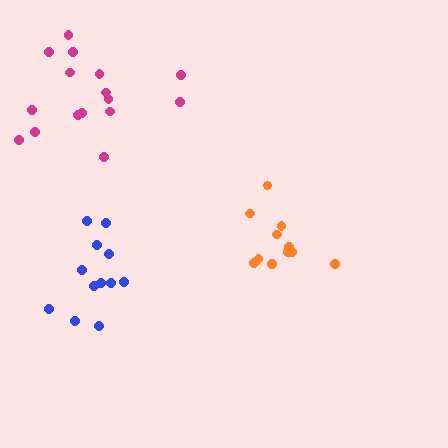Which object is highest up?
The magenta cluster is topmost.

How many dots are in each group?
Group 1: 11 dots, Group 2: 12 dots, Group 3: 16 dots (39 total).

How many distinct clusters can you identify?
There are 3 distinct clusters.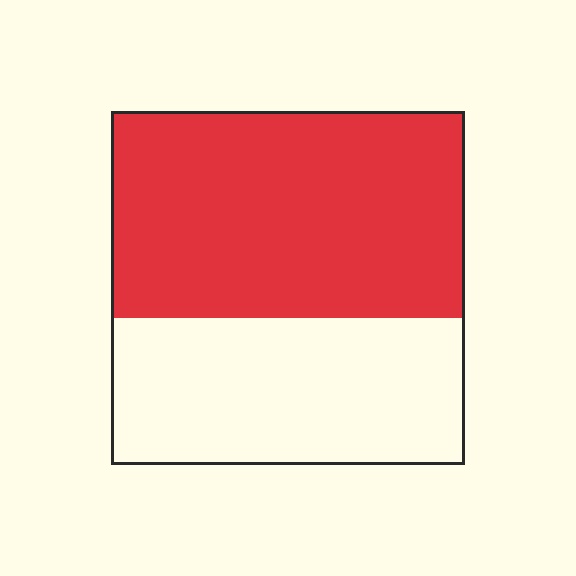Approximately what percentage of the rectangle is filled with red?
Approximately 60%.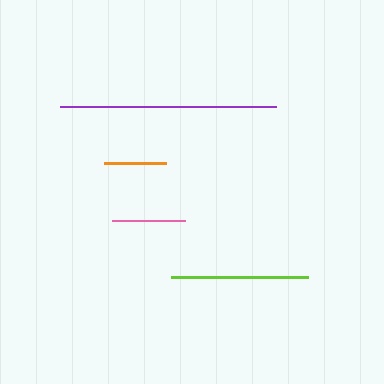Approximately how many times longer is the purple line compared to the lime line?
The purple line is approximately 1.6 times the length of the lime line.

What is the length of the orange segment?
The orange segment is approximately 62 pixels long.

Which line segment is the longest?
The purple line is the longest at approximately 216 pixels.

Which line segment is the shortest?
The orange line is the shortest at approximately 62 pixels.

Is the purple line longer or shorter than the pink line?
The purple line is longer than the pink line.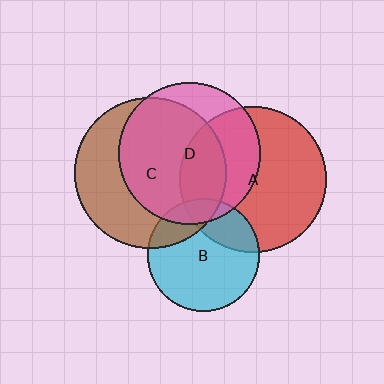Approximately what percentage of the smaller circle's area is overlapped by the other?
Approximately 45%.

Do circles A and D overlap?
Yes.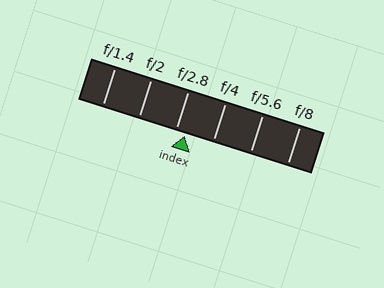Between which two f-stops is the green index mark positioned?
The index mark is between f/2.8 and f/4.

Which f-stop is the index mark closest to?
The index mark is closest to f/2.8.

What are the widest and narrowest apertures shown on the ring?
The widest aperture shown is f/1.4 and the narrowest is f/8.